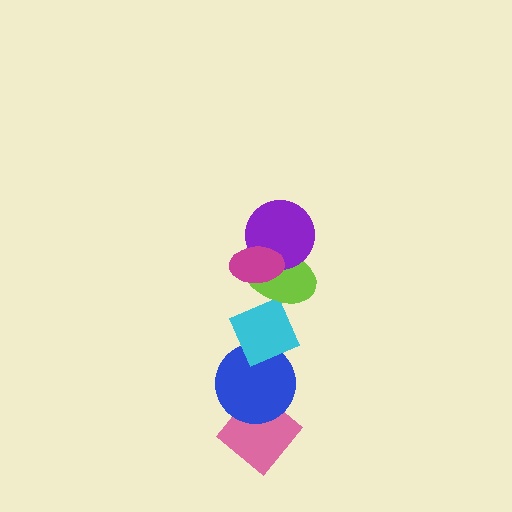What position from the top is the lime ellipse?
The lime ellipse is 3rd from the top.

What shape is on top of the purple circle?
The magenta ellipse is on top of the purple circle.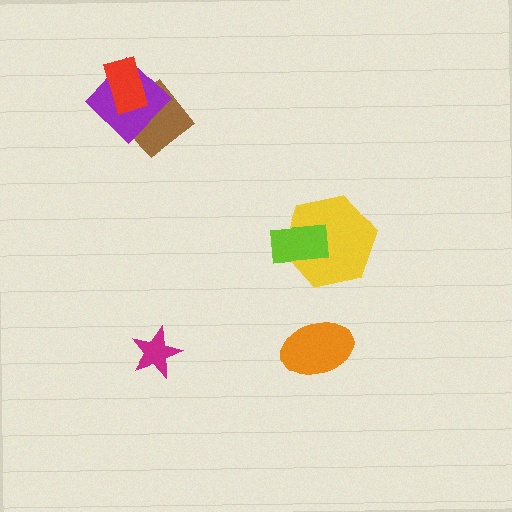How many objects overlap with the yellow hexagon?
1 object overlaps with the yellow hexagon.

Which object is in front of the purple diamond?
The red rectangle is in front of the purple diamond.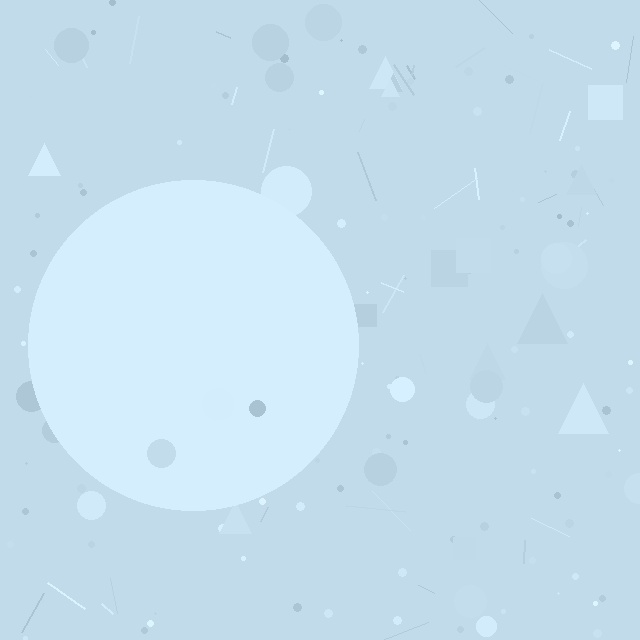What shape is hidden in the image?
A circle is hidden in the image.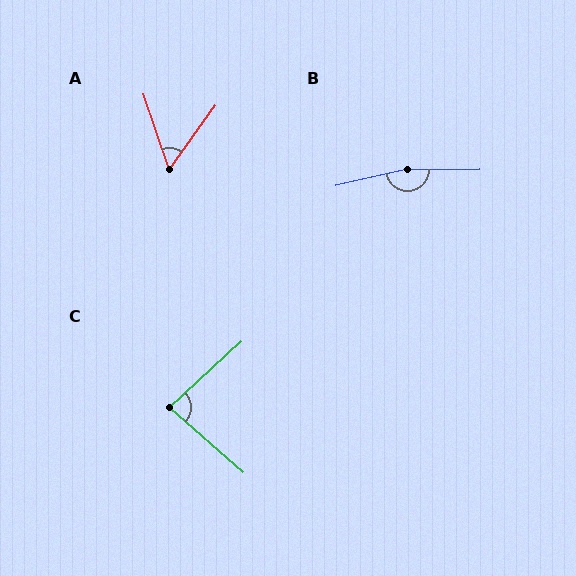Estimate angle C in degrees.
Approximately 84 degrees.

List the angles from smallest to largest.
A (54°), C (84°), B (167°).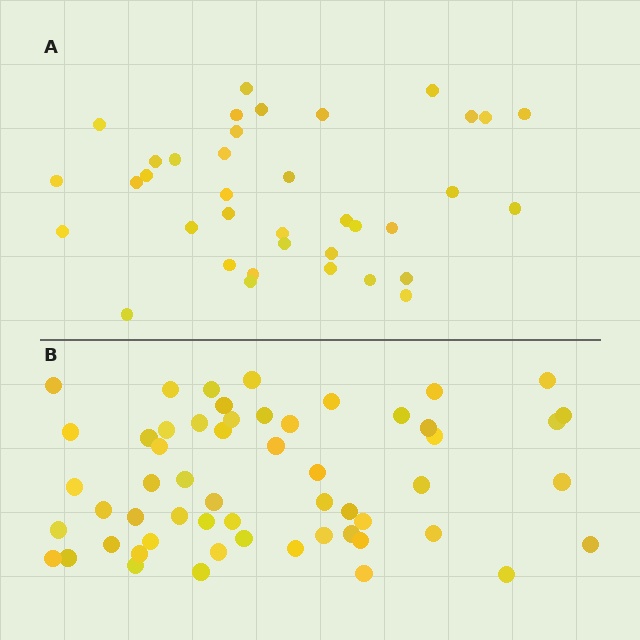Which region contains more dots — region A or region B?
Region B (the bottom region) has more dots.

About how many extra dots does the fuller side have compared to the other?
Region B has approximately 20 more dots than region A.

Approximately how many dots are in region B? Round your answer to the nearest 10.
About 60 dots. (The exact count is 56, which rounds to 60.)